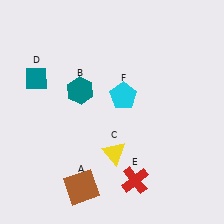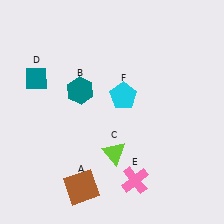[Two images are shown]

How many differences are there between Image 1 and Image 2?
There are 2 differences between the two images.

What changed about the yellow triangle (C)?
In Image 1, C is yellow. In Image 2, it changed to lime.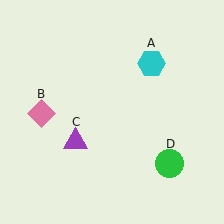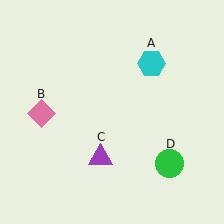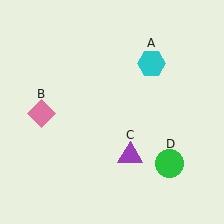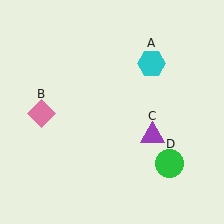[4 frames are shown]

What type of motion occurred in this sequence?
The purple triangle (object C) rotated counterclockwise around the center of the scene.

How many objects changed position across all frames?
1 object changed position: purple triangle (object C).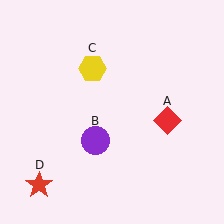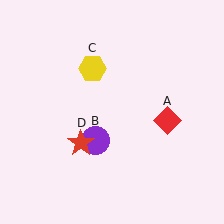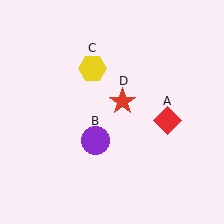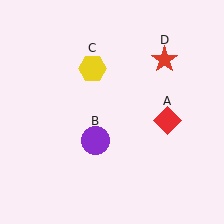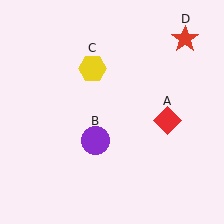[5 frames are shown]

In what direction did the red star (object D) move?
The red star (object D) moved up and to the right.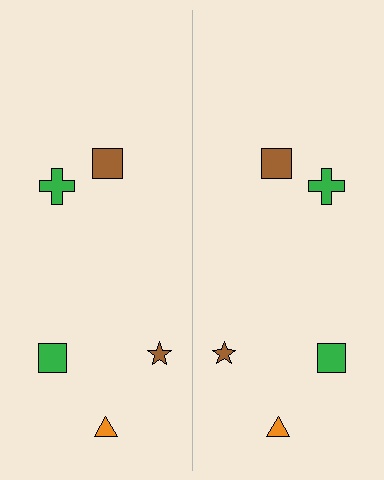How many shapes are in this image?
There are 10 shapes in this image.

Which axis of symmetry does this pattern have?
The pattern has a vertical axis of symmetry running through the center of the image.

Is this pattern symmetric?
Yes, this pattern has bilateral (reflection) symmetry.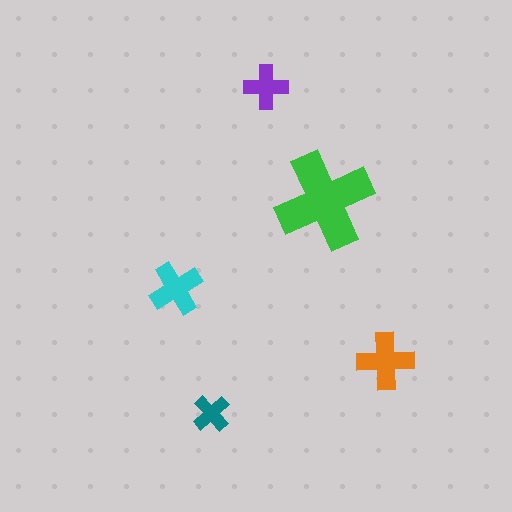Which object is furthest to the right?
The orange cross is rightmost.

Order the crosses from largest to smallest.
the green one, the orange one, the cyan one, the purple one, the teal one.